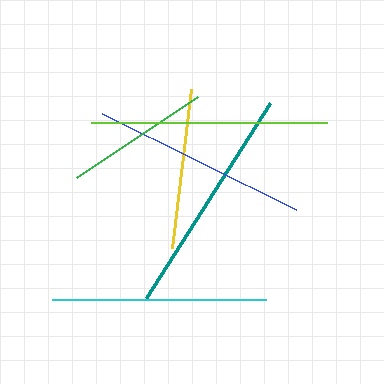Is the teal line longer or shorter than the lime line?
The lime line is longer than the teal line.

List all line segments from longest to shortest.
From longest to shortest: lime, teal, blue, cyan, yellow, green.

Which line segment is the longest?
The lime line is the longest at approximately 236 pixels.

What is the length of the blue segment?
The blue segment is approximately 217 pixels long.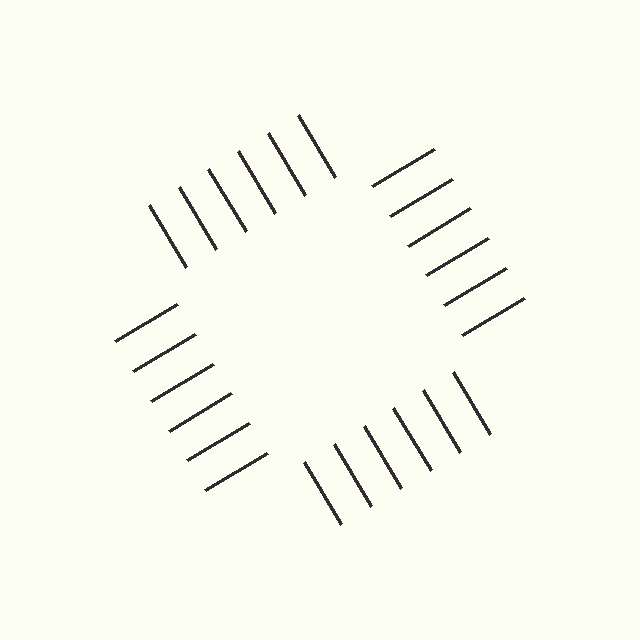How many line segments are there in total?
24 — 6 along each of the 4 edges.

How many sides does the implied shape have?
4 sides — the line-ends trace a square.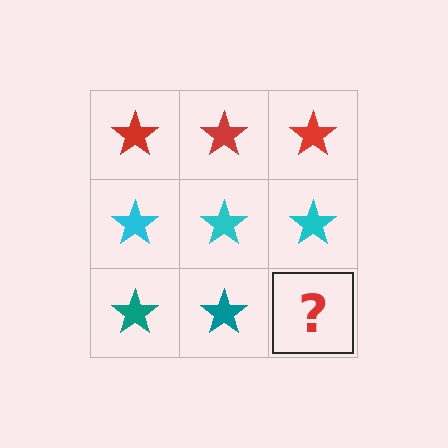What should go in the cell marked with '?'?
The missing cell should contain a teal star.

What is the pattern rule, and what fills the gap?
The rule is that each row has a consistent color. The gap should be filled with a teal star.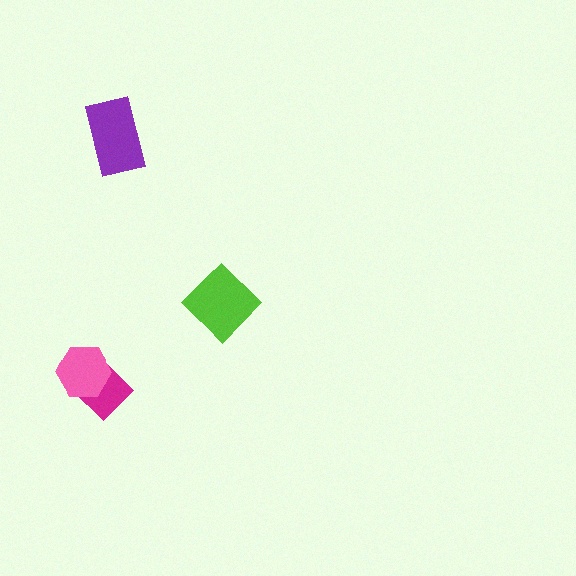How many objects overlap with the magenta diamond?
1 object overlaps with the magenta diamond.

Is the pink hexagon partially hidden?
No, no other shape covers it.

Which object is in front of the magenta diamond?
The pink hexagon is in front of the magenta diamond.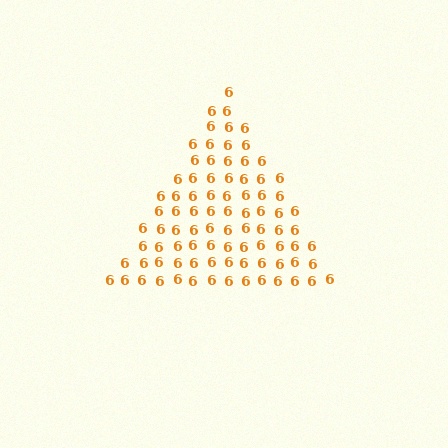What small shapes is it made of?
It is made of small digit 6's.